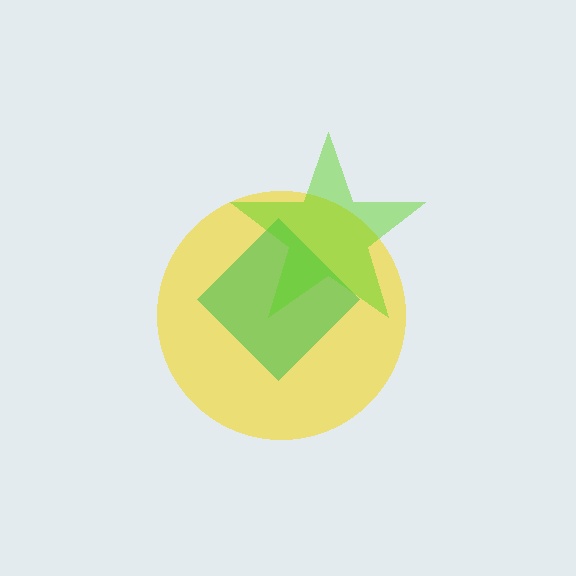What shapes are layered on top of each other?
The layered shapes are: a yellow circle, a green diamond, a lime star.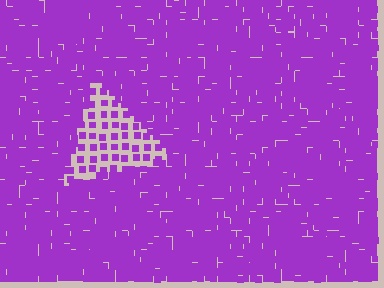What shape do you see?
I see a triangle.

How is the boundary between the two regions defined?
The boundary is defined by a change in element density (approximately 2.9x ratio). All elements are the same color, size, and shape.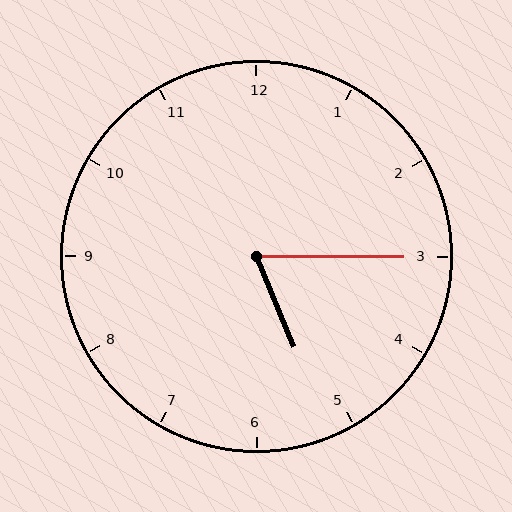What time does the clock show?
5:15.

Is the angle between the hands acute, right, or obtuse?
It is acute.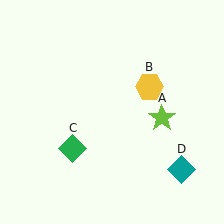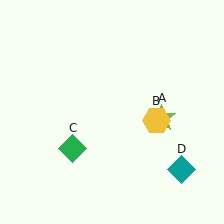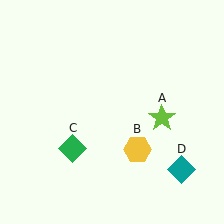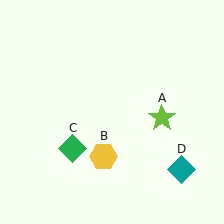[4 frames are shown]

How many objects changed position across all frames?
1 object changed position: yellow hexagon (object B).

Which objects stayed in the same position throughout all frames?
Lime star (object A) and green diamond (object C) and teal diamond (object D) remained stationary.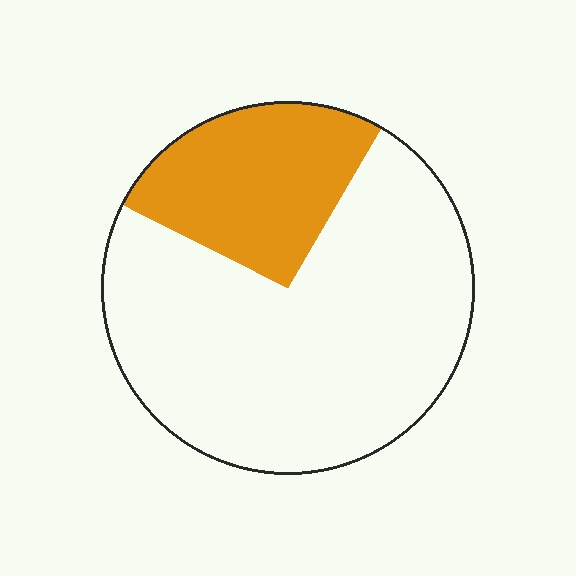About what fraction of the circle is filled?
About one quarter (1/4).